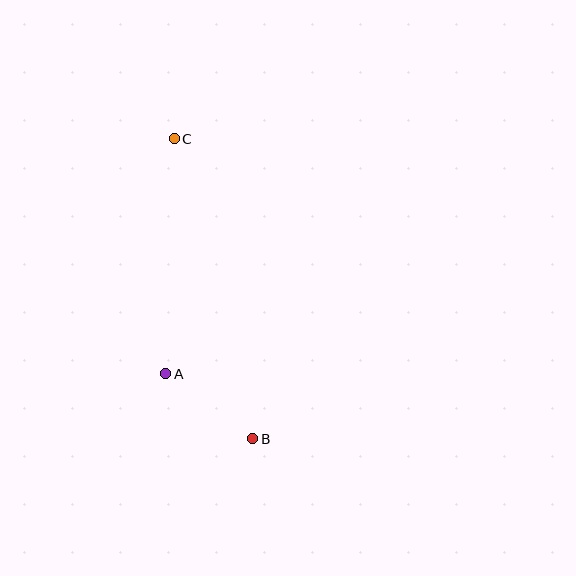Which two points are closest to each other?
Points A and B are closest to each other.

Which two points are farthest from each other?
Points B and C are farthest from each other.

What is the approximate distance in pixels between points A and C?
The distance between A and C is approximately 235 pixels.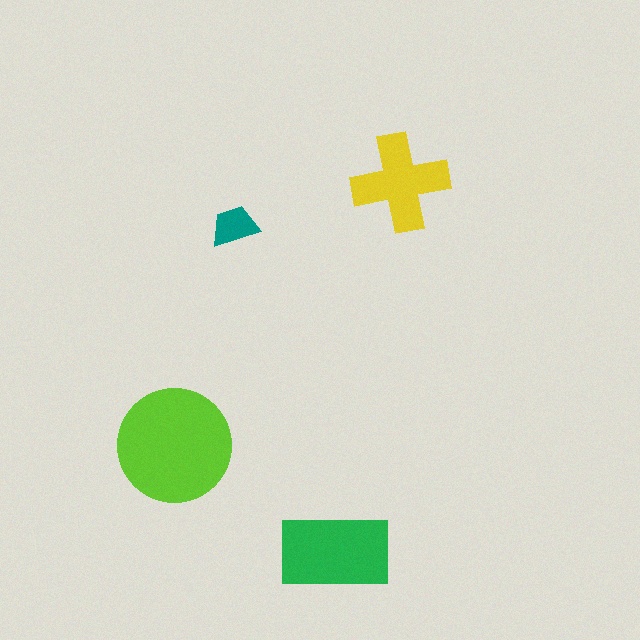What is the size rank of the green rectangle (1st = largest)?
2nd.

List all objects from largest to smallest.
The lime circle, the green rectangle, the yellow cross, the teal trapezoid.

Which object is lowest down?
The green rectangle is bottommost.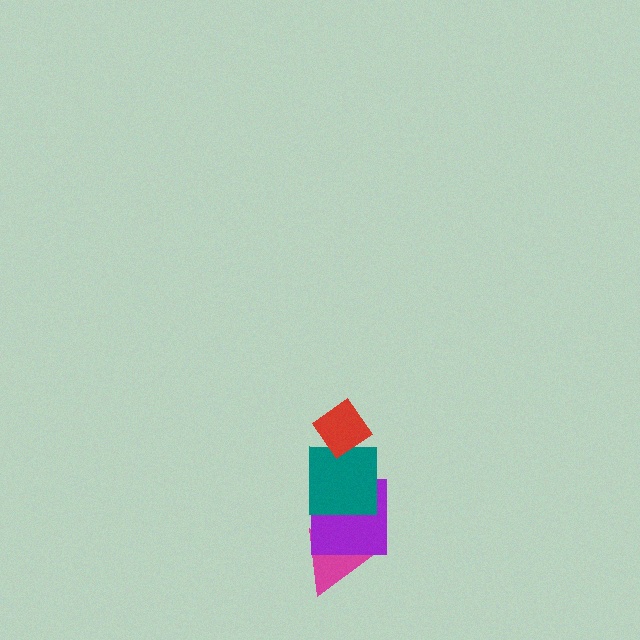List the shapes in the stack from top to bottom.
From top to bottom: the red diamond, the teal square, the purple square, the magenta triangle.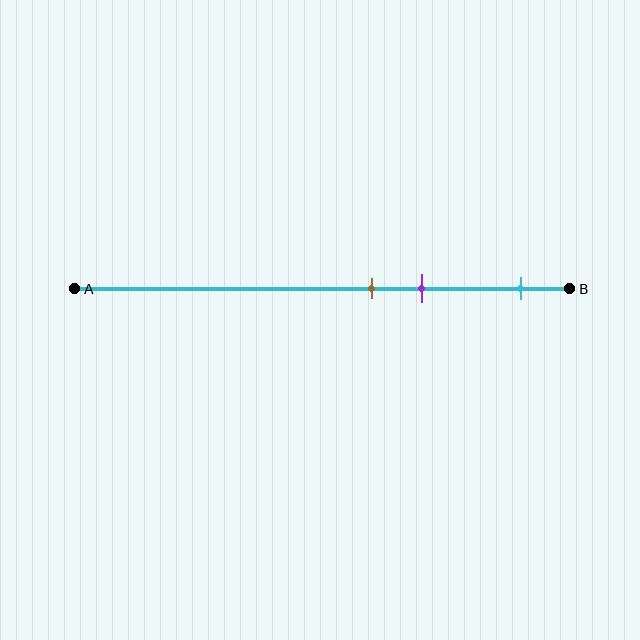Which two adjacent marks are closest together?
The brown and purple marks are the closest adjacent pair.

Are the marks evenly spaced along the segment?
No, the marks are not evenly spaced.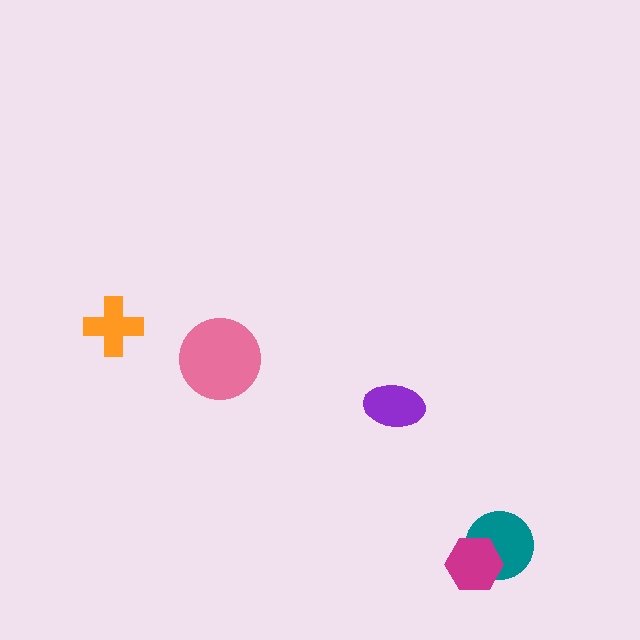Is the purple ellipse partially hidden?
No, no other shape covers it.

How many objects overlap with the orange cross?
0 objects overlap with the orange cross.